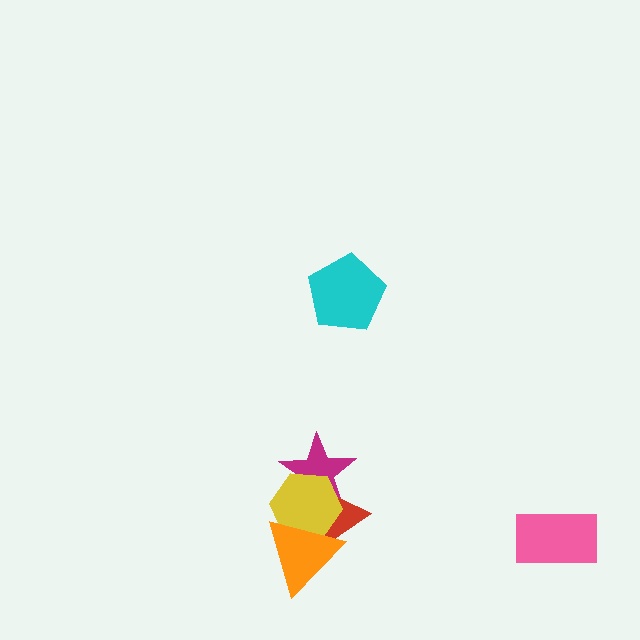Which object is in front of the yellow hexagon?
The orange triangle is in front of the yellow hexagon.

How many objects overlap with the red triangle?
3 objects overlap with the red triangle.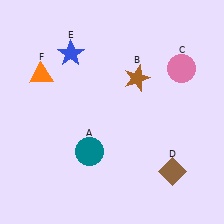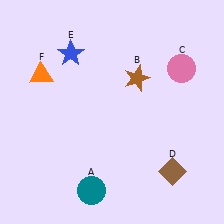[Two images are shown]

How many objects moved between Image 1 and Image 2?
1 object moved between the two images.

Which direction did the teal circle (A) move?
The teal circle (A) moved down.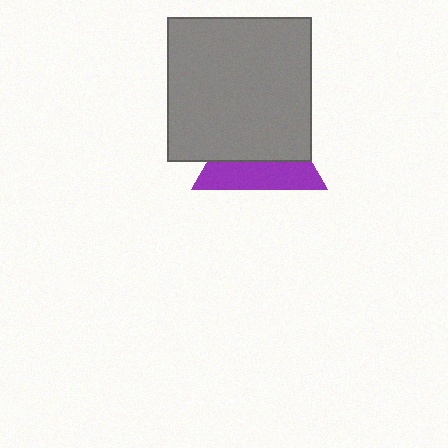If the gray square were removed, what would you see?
You would see the complete purple triangle.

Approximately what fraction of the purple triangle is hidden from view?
Roughly 58% of the purple triangle is hidden behind the gray square.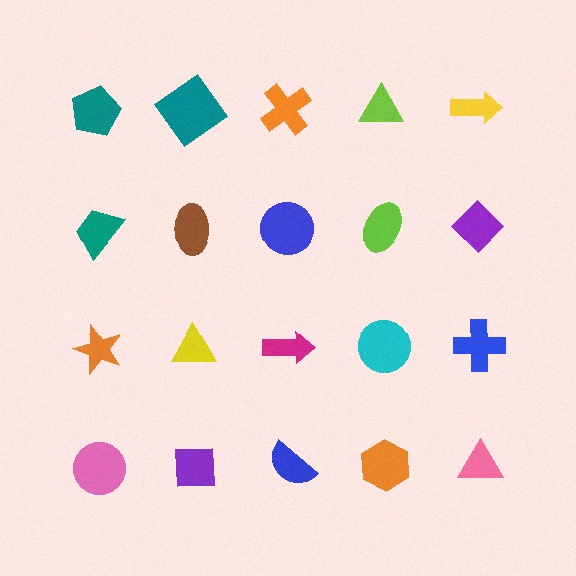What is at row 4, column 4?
An orange hexagon.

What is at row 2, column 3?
A blue circle.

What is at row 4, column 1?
A pink circle.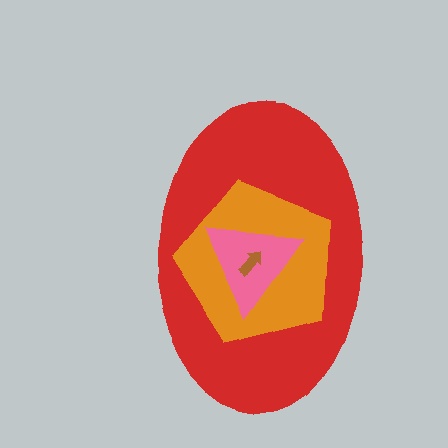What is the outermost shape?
The red ellipse.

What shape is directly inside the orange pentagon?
The pink triangle.